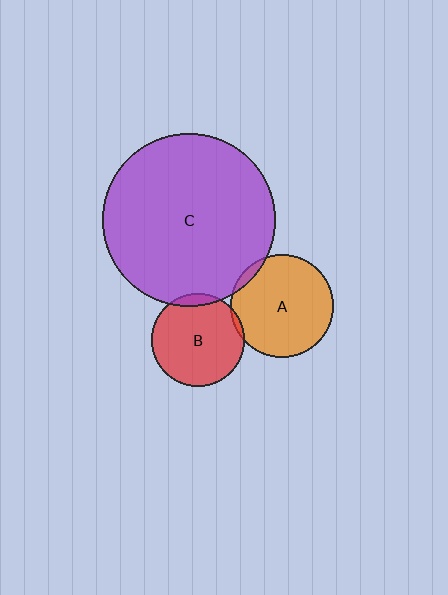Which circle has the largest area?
Circle C (purple).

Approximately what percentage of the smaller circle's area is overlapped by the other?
Approximately 5%.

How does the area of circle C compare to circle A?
Approximately 2.8 times.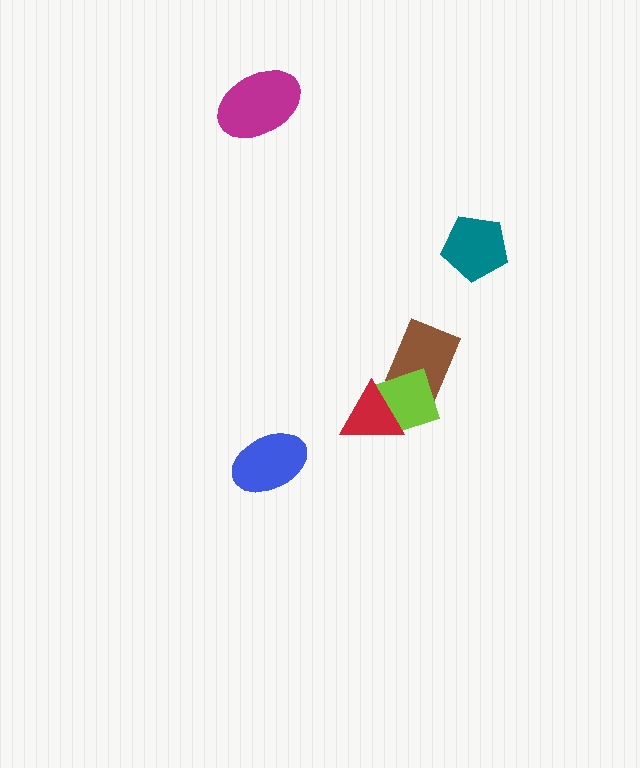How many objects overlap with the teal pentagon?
0 objects overlap with the teal pentagon.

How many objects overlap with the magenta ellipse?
0 objects overlap with the magenta ellipse.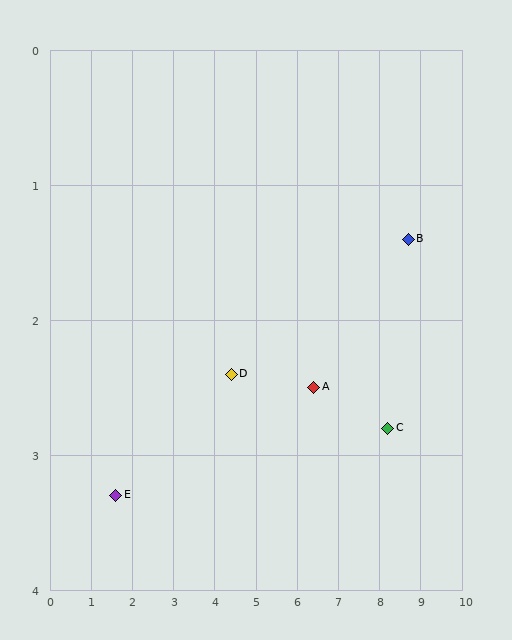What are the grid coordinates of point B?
Point B is at approximately (8.7, 1.4).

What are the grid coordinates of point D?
Point D is at approximately (4.4, 2.4).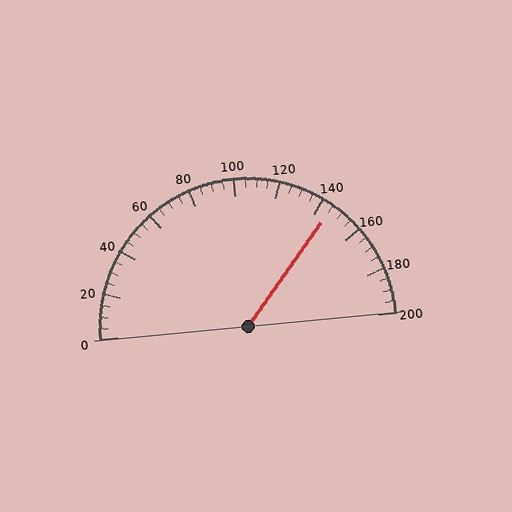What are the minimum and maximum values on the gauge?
The gauge ranges from 0 to 200.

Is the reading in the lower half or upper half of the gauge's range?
The reading is in the upper half of the range (0 to 200).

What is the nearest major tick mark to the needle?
The nearest major tick mark is 140.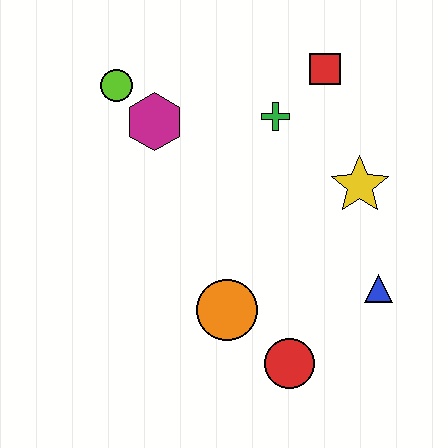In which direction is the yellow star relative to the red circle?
The yellow star is above the red circle.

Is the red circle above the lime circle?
No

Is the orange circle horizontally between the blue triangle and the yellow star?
No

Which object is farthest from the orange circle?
The red square is farthest from the orange circle.